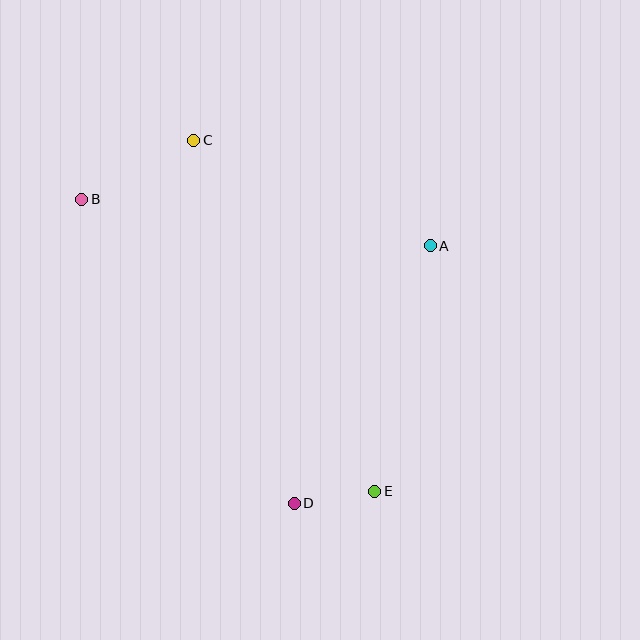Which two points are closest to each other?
Points D and E are closest to each other.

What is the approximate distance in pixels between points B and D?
The distance between B and D is approximately 371 pixels.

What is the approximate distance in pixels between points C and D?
The distance between C and D is approximately 377 pixels.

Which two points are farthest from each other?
Points B and E are farthest from each other.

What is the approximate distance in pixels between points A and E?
The distance between A and E is approximately 252 pixels.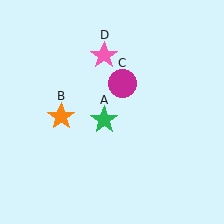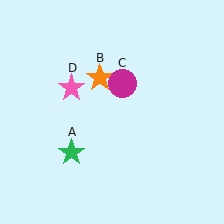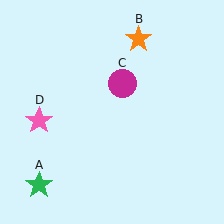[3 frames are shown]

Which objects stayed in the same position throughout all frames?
Magenta circle (object C) remained stationary.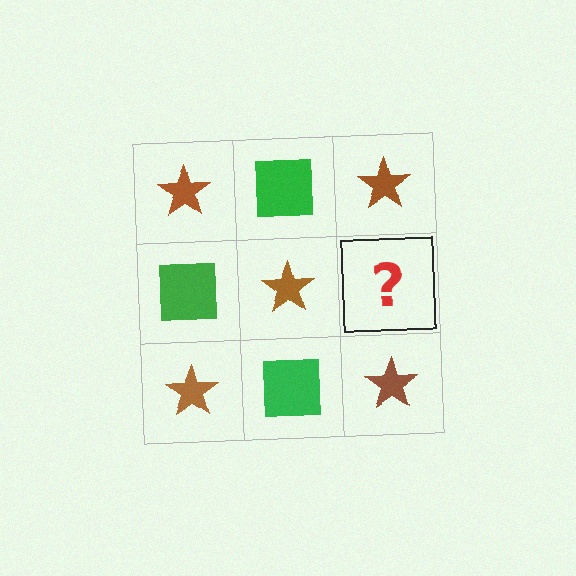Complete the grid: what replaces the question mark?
The question mark should be replaced with a green square.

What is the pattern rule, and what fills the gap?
The rule is that it alternates brown star and green square in a checkerboard pattern. The gap should be filled with a green square.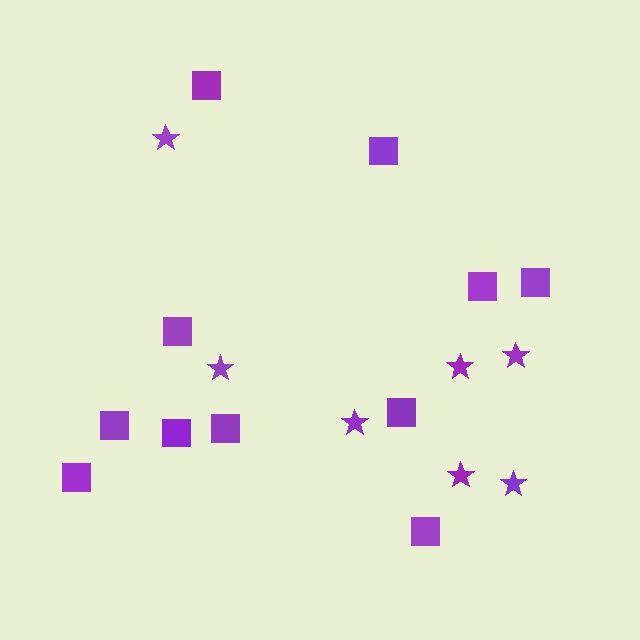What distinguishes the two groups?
There are 2 groups: one group of stars (7) and one group of squares (11).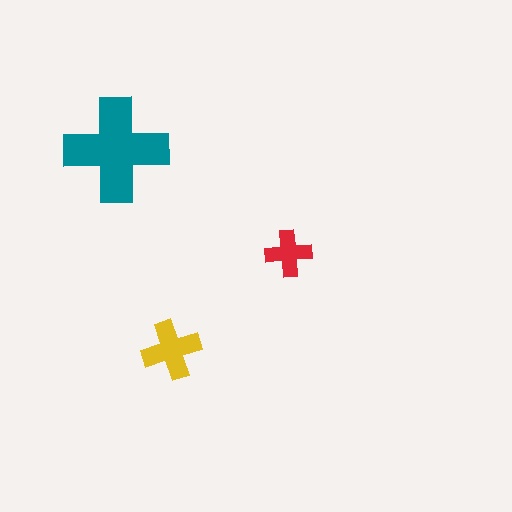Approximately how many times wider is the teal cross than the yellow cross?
About 2 times wider.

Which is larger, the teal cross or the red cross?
The teal one.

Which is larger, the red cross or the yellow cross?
The yellow one.